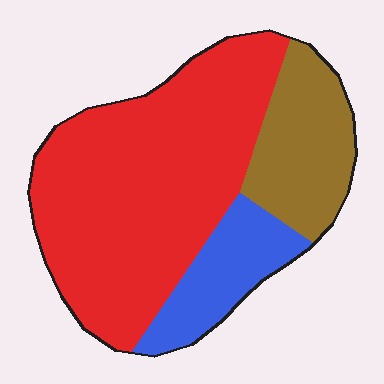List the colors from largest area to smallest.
From largest to smallest: red, brown, blue.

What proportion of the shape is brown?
Brown covers around 20% of the shape.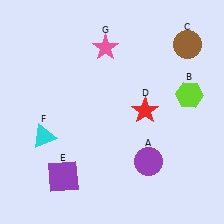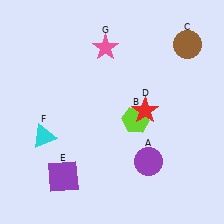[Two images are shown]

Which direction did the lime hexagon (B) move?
The lime hexagon (B) moved left.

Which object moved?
The lime hexagon (B) moved left.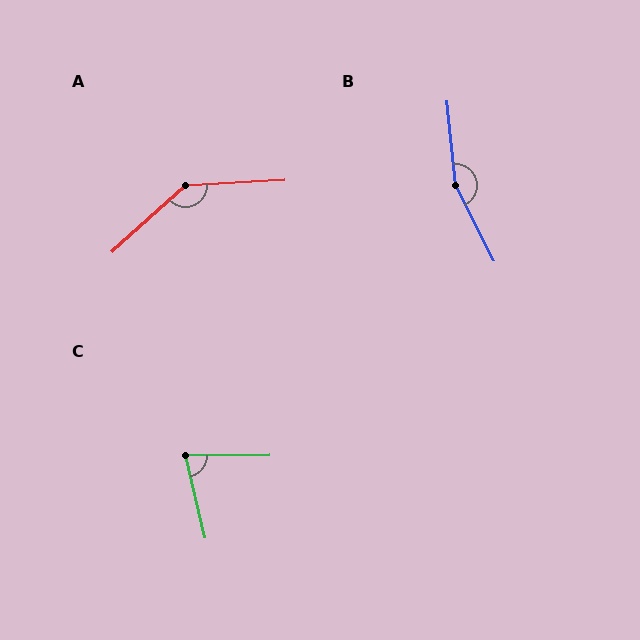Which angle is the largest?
B, at approximately 159 degrees.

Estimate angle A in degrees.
Approximately 141 degrees.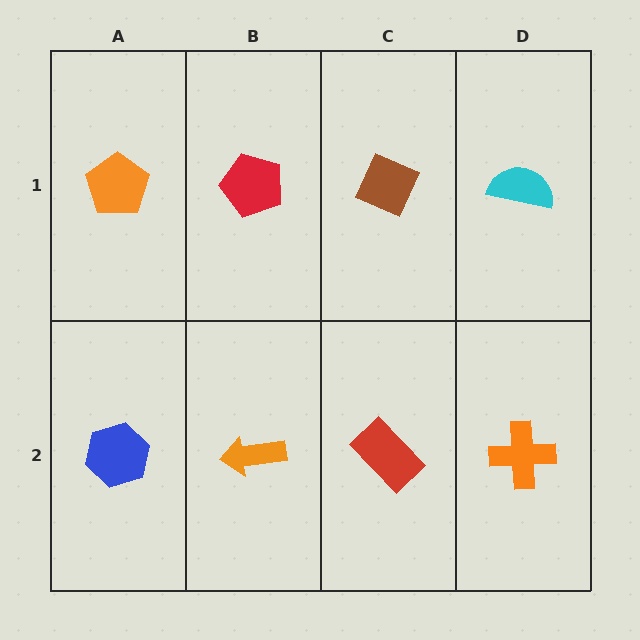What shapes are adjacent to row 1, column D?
An orange cross (row 2, column D), a brown diamond (row 1, column C).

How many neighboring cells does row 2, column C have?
3.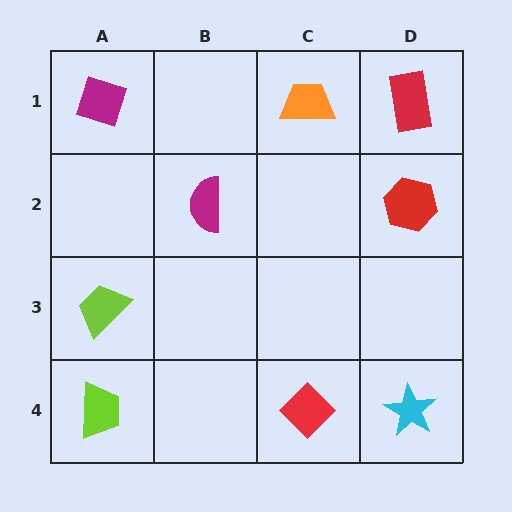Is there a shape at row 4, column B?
No, that cell is empty.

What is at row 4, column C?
A red diamond.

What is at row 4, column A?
A lime trapezoid.